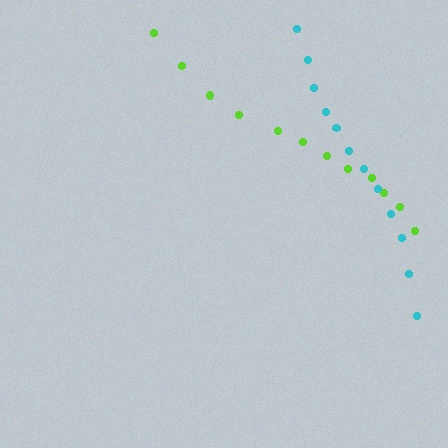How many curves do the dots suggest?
There are 2 distinct paths.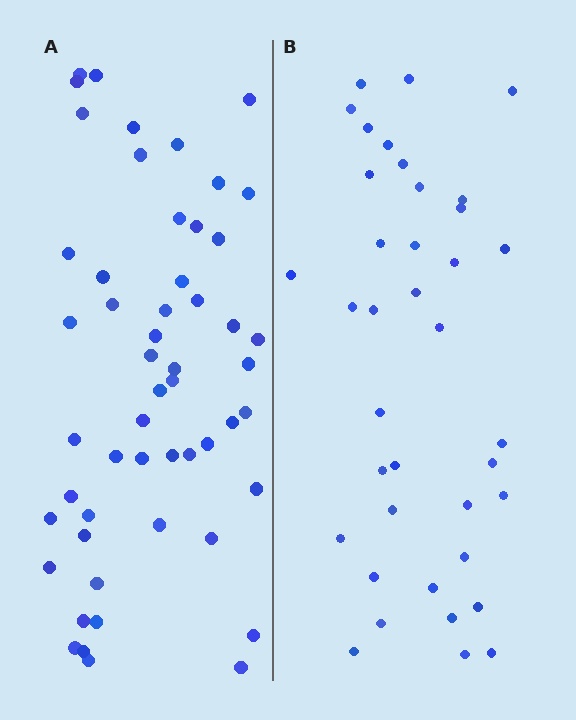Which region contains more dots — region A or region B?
Region A (the left region) has more dots.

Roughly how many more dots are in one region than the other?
Region A has approximately 15 more dots than region B.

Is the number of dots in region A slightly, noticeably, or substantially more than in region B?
Region A has noticeably more, but not dramatically so. The ratio is roughly 1.4 to 1.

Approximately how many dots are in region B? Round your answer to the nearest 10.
About 40 dots. (The exact count is 38, which rounds to 40.)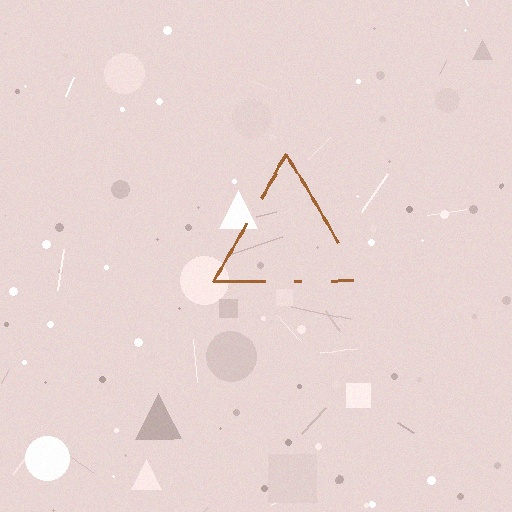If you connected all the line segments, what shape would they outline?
They would outline a triangle.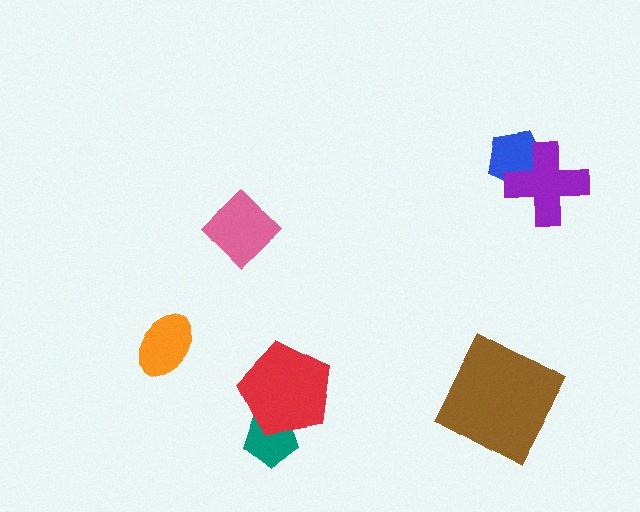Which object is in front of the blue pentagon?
The purple cross is in front of the blue pentagon.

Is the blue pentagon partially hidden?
Yes, it is partially covered by another shape.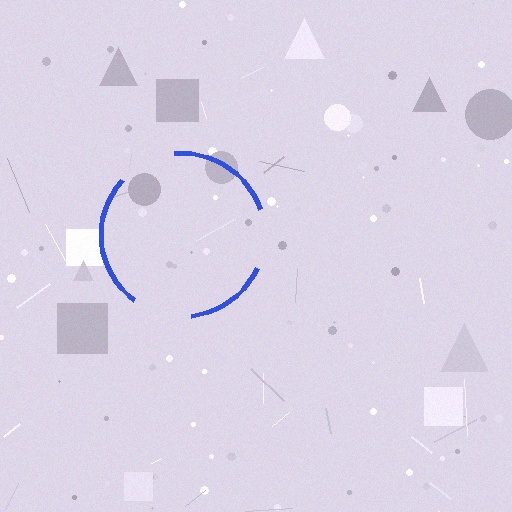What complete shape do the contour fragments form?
The contour fragments form a circle.